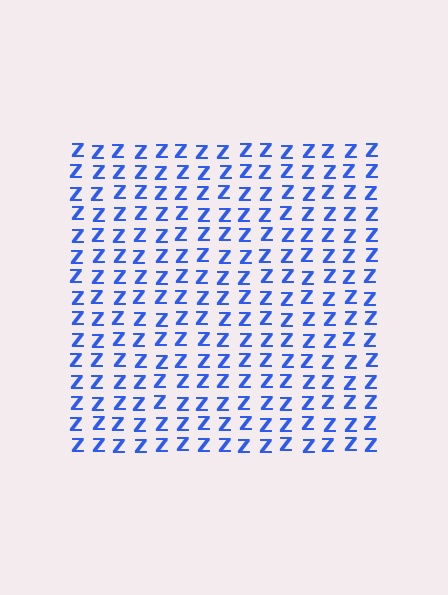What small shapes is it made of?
It is made of small letter Z's.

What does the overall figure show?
The overall figure shows a square.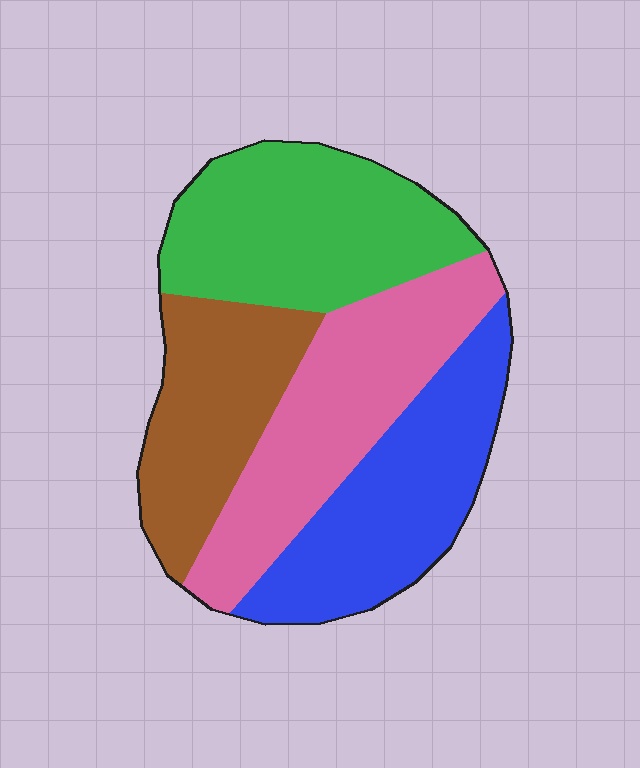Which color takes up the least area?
Brown, at roughly 20%.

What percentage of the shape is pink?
Pink takes up about one quarter (1/4) of the shape.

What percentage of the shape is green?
Green covers 28% of the shape.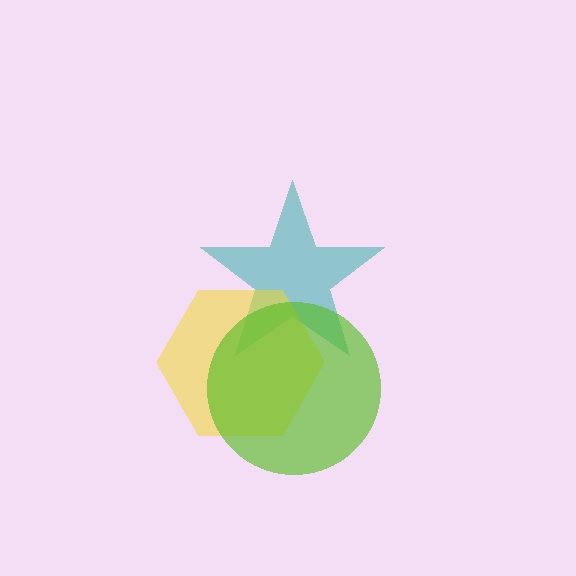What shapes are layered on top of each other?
The layered shapes are: a teal star, a yellow hexagon, a lime circle.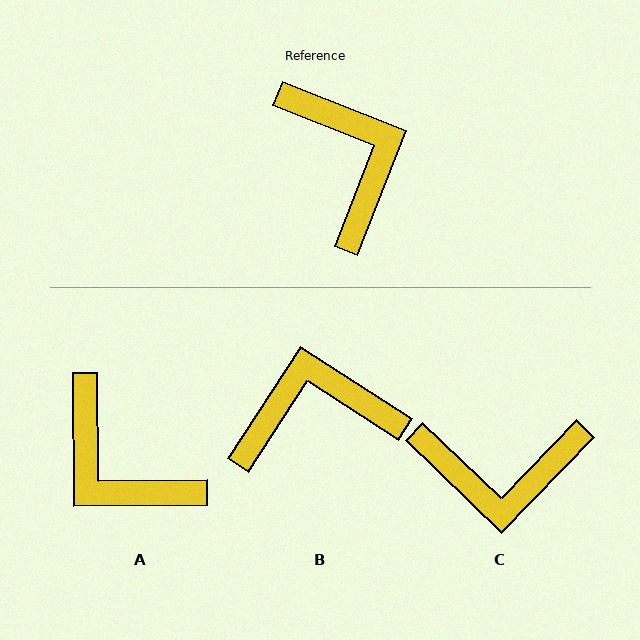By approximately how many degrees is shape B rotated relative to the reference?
Approximately 79 degrees counter-clockwise.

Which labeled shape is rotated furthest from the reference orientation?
A, about 158 degrees away.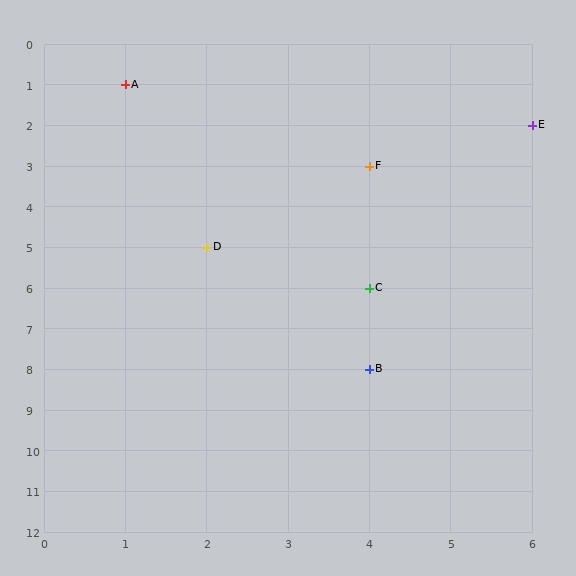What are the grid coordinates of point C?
Point C is at grid coordinates (4, 6).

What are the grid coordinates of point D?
Point D is at grid coordinates (2, 5).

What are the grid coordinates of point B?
Point B is at grid coordinates (4, 8).